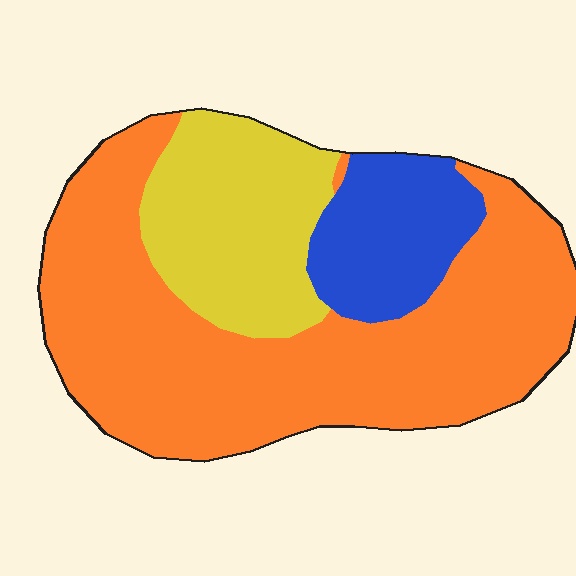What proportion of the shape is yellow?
Yellow covers around 25% of the shape.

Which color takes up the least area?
Blue, at roughly 15%.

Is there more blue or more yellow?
Yellow.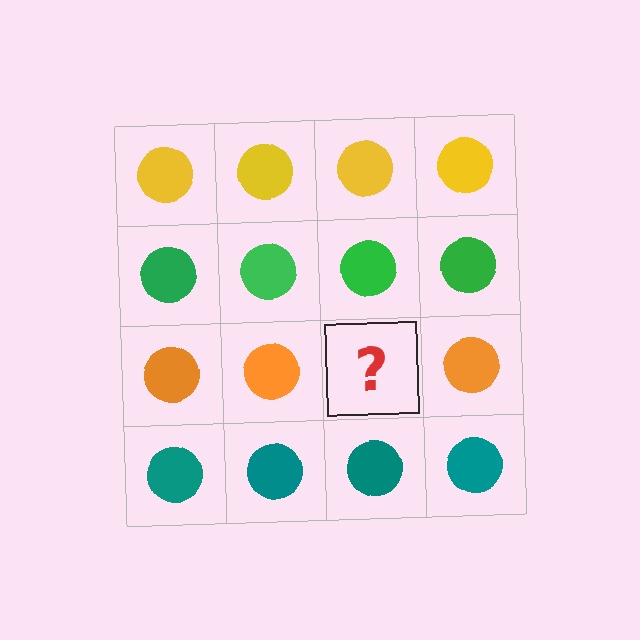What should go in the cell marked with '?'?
The missing cell should contain an orange circle.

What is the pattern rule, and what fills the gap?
The rule is that each row has a consistent color. The gap should be filled with an orange circle.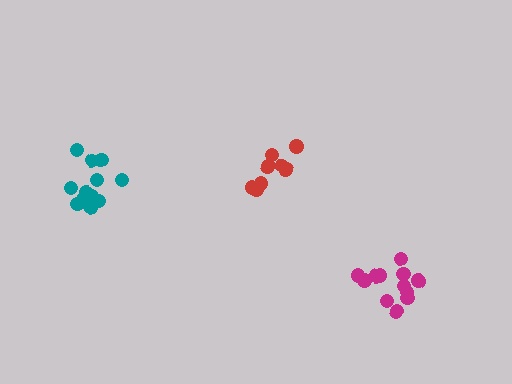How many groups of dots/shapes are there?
There are 3 groups.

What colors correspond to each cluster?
The clusters are colored: red, teal, magenta.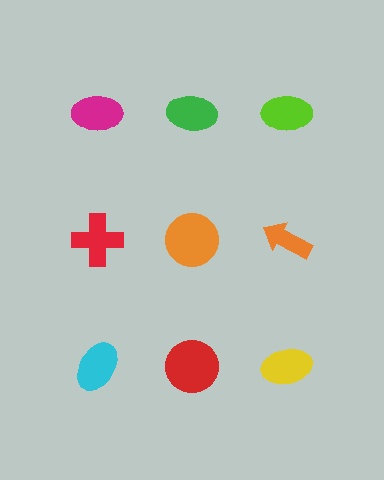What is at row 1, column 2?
A green ellipse.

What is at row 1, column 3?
A lime ellipse.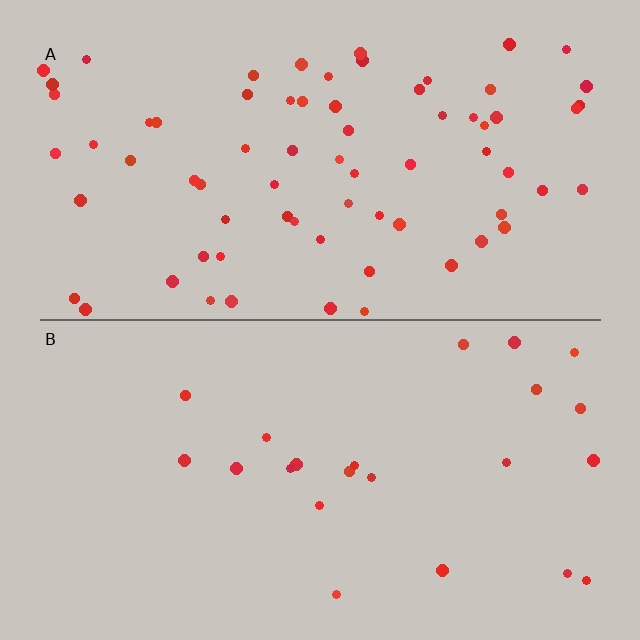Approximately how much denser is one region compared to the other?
Approximately 3.1× — region A over region B.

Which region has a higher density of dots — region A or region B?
A (the top).